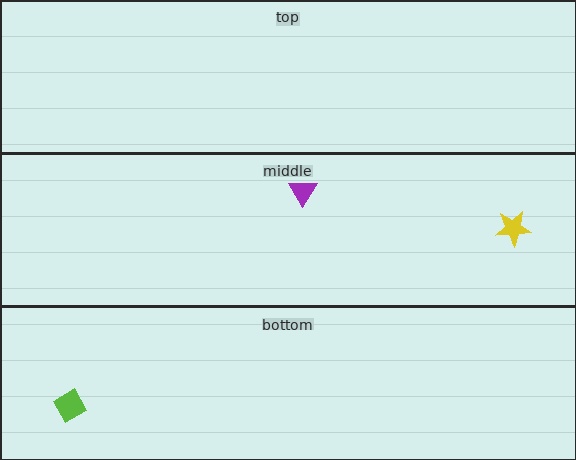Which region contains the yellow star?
The middle region.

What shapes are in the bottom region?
The lime diamond.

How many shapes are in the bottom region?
1.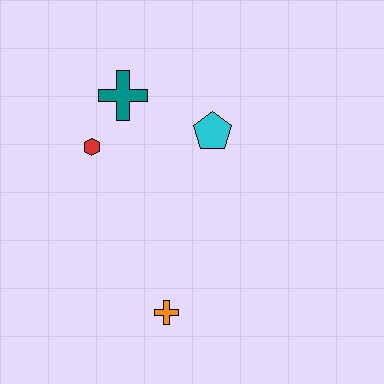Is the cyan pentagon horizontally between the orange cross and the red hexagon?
No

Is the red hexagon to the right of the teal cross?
No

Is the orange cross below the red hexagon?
Yes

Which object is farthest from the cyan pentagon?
The orange cross is farthest from the cyan pentagon.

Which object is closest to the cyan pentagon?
The teal cross is closest to the cyan pentagon.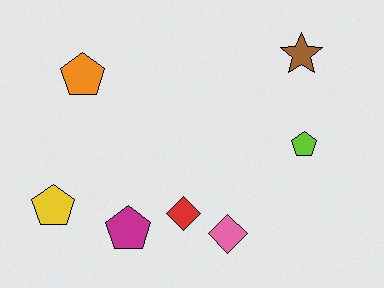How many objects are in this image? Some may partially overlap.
There are 7 objects.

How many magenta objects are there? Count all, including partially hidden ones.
There is 1 magenta object.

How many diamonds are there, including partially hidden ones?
There are 2 diamonds.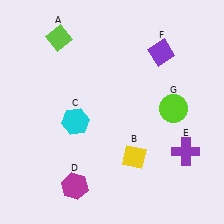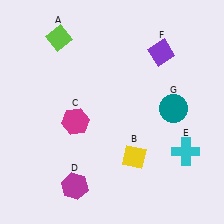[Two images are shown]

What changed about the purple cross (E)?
In Image 1, E is purple. In Image 2, it changed to cyan.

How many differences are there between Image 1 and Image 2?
There are 3 differences between the two images.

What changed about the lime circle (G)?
In Image 1, G is lime. In Image 2, it changed to teal.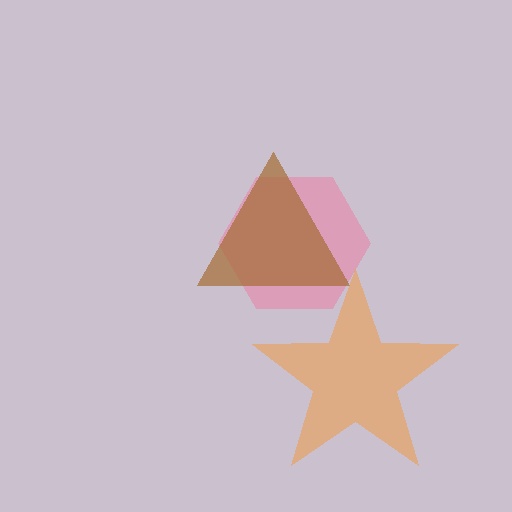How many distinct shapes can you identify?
There are 3 distinct shapes: a pink hexagon, a brown triangle, an orange star.